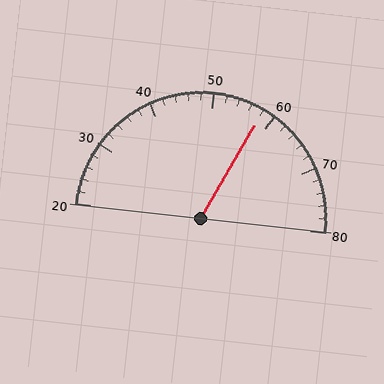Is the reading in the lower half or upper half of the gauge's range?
The reading is in the upper half of the range (20 to 80).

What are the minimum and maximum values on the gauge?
The gauge ranges from 20 to 80.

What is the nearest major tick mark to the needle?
The nearest major tick mark is 60.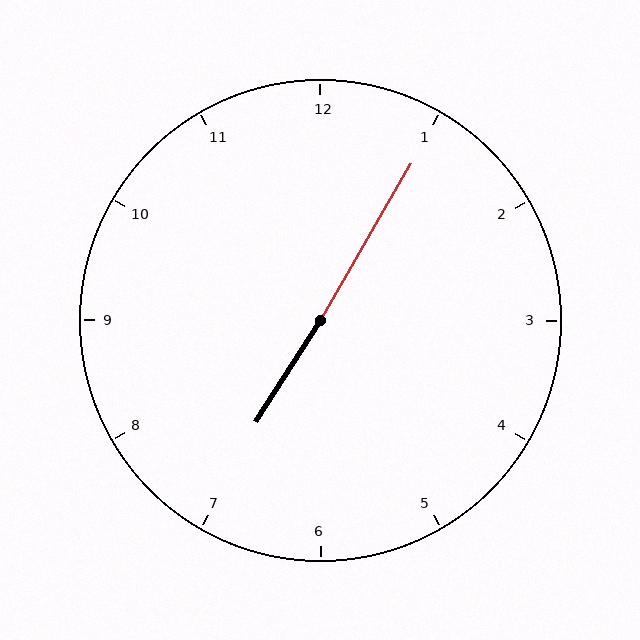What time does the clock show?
7:05.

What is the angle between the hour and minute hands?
Approximately 178 degrees.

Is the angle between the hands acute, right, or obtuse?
It is obtuse.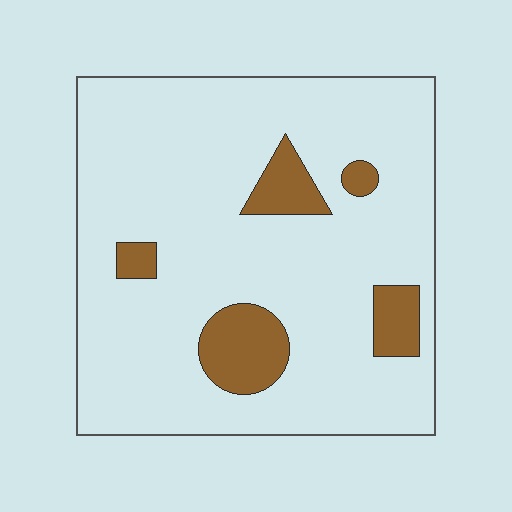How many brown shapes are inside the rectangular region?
5.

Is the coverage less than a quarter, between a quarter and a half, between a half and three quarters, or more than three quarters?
Less than a quarter.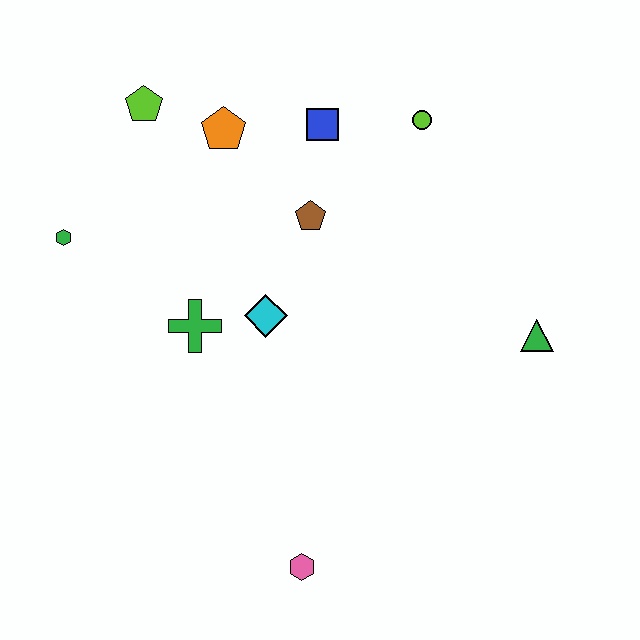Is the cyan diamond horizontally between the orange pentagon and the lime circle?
Yes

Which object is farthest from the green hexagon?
The green triangle is farthest from the green hexagon.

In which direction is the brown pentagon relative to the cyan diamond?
The brown pentagon is above the cyan diamond.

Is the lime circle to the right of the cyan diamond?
Yes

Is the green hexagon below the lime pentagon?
Yes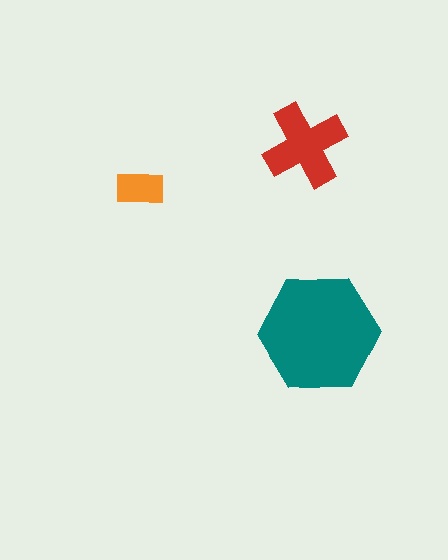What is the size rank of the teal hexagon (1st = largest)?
1st.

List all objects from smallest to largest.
The orange rectangle, the red cross, the teal hexagon.